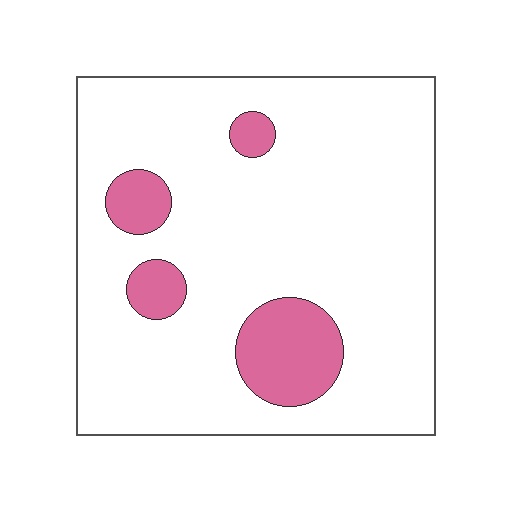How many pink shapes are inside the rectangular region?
4.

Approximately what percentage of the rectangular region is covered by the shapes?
Approximately 15%.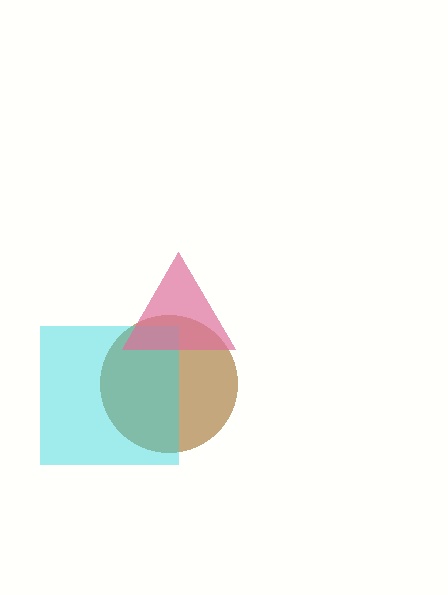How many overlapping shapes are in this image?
There are 3 overlapping shapes in the image.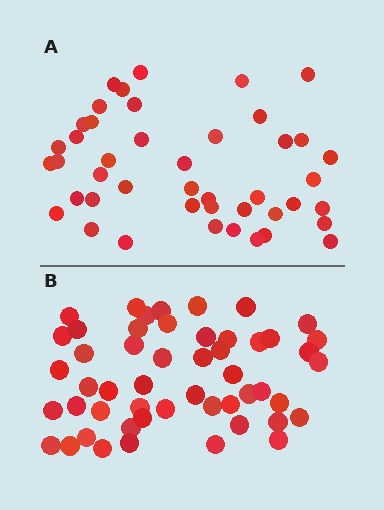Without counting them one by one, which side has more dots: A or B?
Region B (the bottom region) has more dots.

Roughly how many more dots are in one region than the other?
Region B has roughly 8 or so more dots than region A.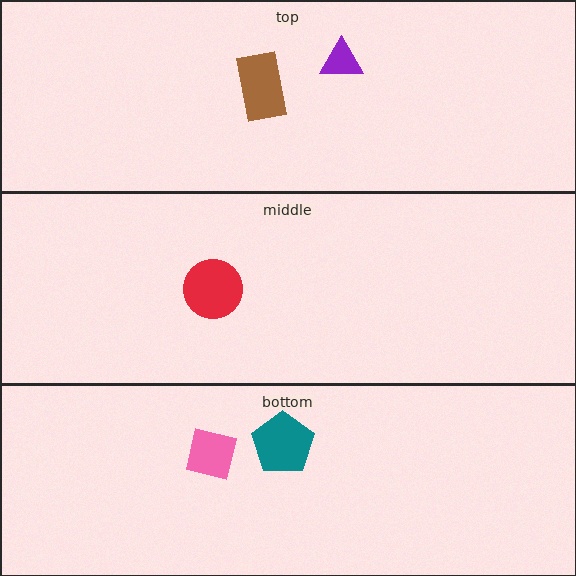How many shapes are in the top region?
2.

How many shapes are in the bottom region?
2.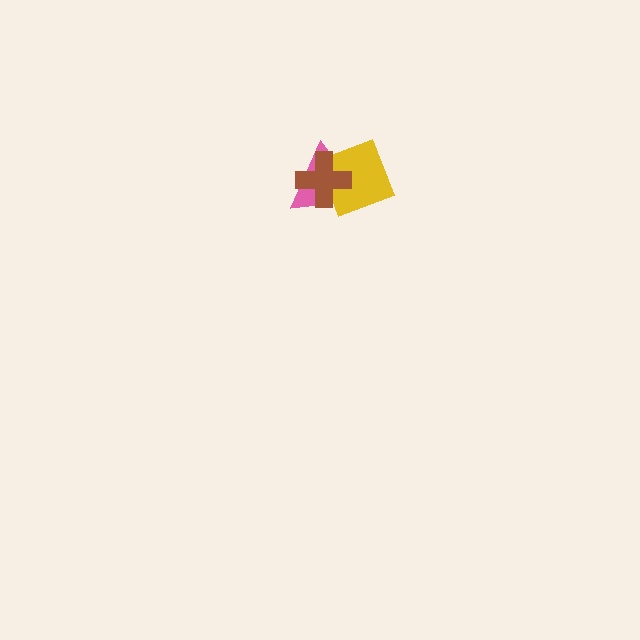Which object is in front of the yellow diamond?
The brown cross is in front of the yellow diamond.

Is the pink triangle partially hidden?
Yes, it is partially covered by another shape.